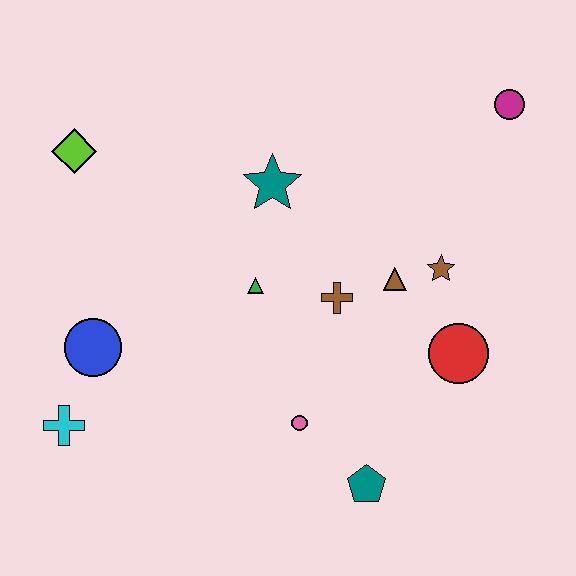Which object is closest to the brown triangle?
The brown star is closest to the brown triangle.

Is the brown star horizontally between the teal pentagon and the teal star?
No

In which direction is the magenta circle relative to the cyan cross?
The magenta circle is to the right of the cyan cross.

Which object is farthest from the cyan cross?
The magenta circle is farthest from the cyan cross.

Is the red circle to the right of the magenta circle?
No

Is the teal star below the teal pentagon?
No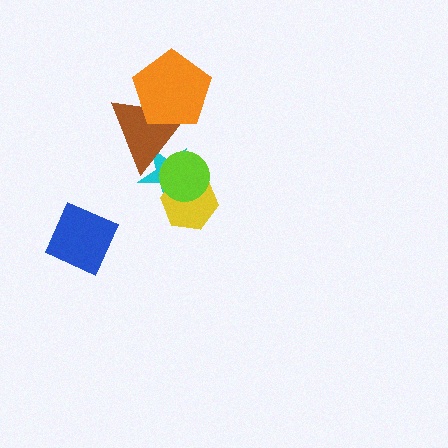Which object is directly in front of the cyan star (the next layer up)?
The brown triangle is directly in front of the cyan star.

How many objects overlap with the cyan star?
3 objects overlap with the cyan star.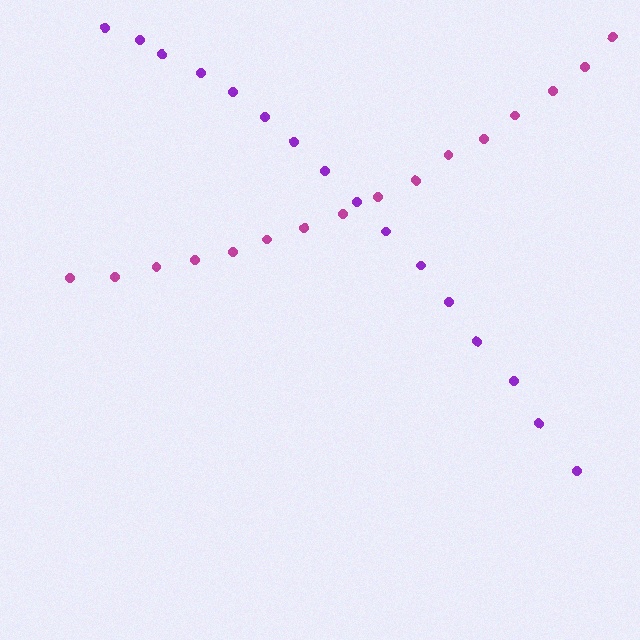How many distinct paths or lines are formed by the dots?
There are 2 distinct paths.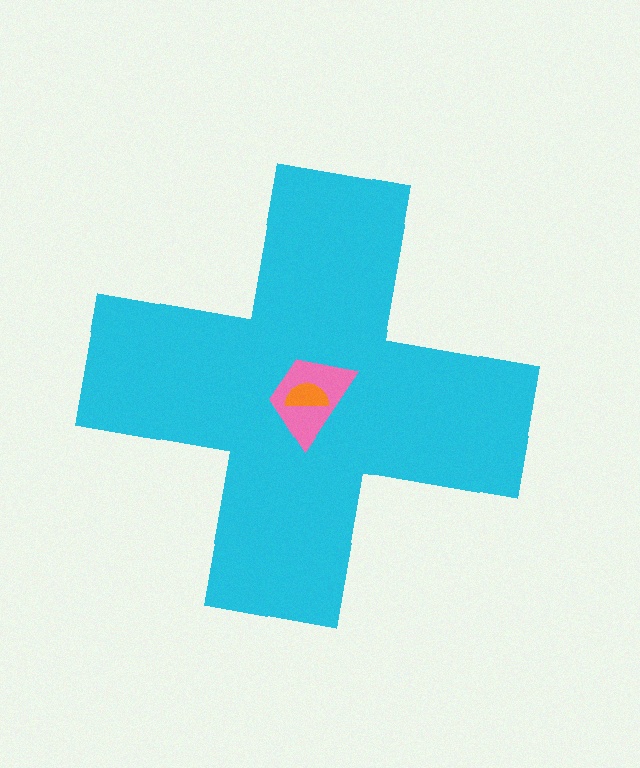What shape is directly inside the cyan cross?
The pink trapezoid.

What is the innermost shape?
The orange semicircle.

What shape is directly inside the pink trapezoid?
The orange semicircle.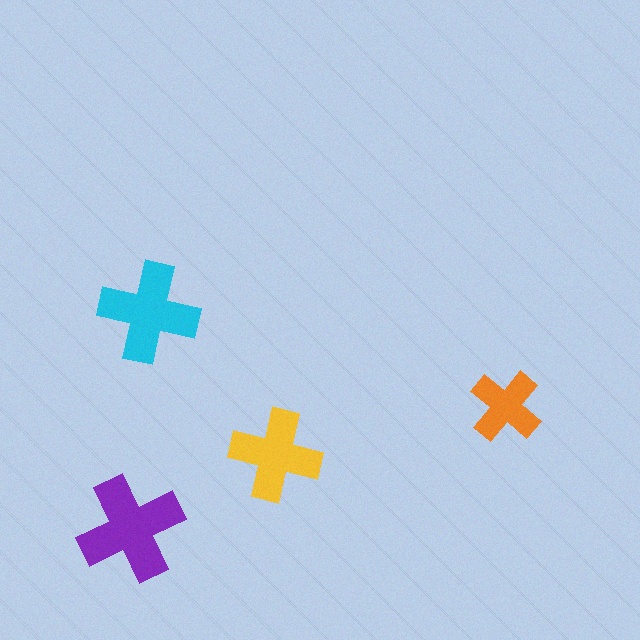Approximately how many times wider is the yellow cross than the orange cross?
About 1.5 times wider.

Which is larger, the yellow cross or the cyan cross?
The cyan one.